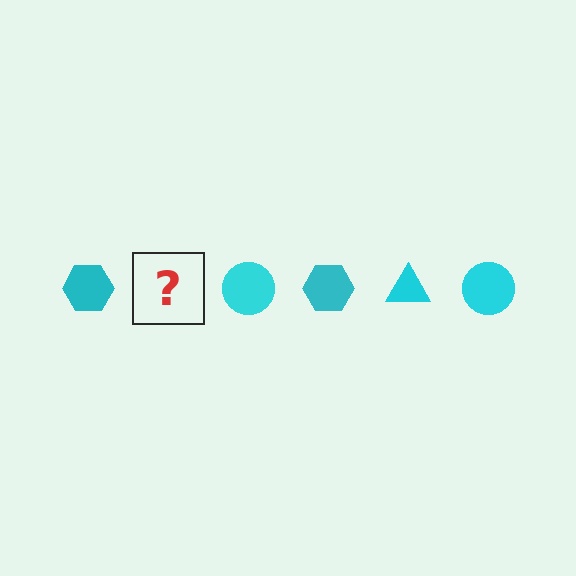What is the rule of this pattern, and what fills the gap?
The rule is that the pattern cycles through hexagon, triangle, circle shapes in cyan. The gap should be filled with a cyan triangle.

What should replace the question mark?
The question mark should be replaced with a cyan triangle.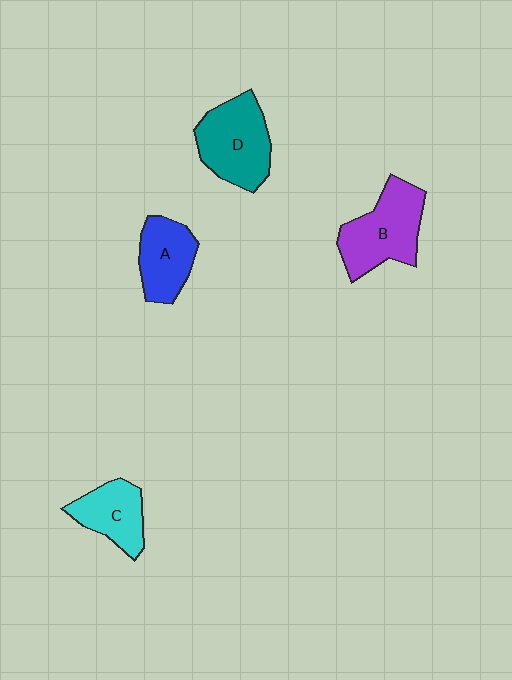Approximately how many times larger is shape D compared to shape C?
Approximately 1.4 times.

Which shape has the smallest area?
Shape C (cyan).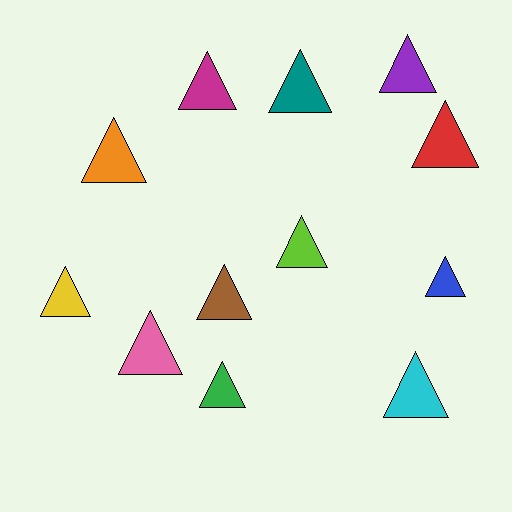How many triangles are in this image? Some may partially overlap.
There are 12 triangles.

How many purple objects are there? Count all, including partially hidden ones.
There is 1 purple object.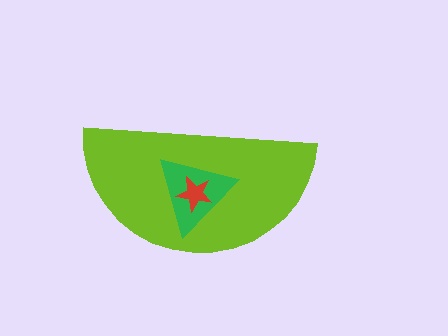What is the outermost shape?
The lime semicircle.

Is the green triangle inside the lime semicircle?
Yes.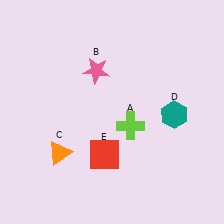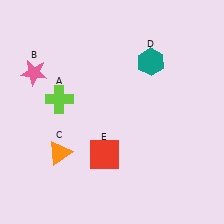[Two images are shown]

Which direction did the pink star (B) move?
The pink star (B) moved left.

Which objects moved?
The objects that moved are: the lime cross (A), the pink star (B), the teal hexagon (D).